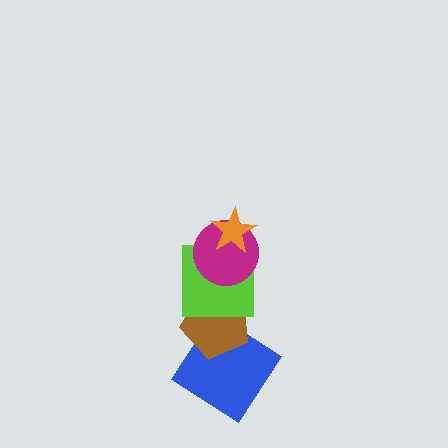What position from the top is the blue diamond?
The blue diamond is 5th from the top.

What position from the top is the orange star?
The orange star is 1st from the top.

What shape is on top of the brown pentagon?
The lime square is on top of the brown pentagon.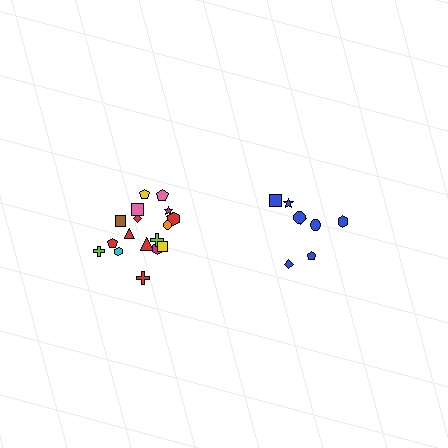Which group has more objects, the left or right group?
The left group.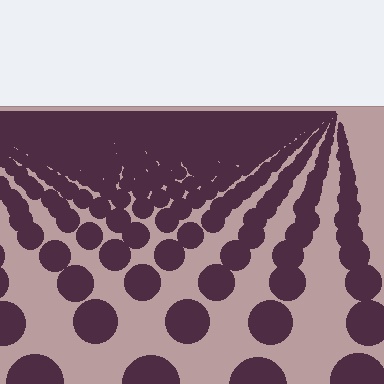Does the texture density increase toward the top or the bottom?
Density increases toward the top.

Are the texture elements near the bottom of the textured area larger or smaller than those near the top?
Larger. Near the bottom, elements are closer to the viewer and appear at a bigger on-screen size.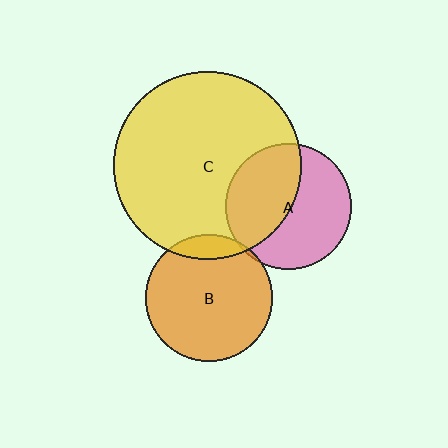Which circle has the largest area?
Circle C (yellow).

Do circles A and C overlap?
Yes.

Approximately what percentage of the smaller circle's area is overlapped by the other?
Approximately 45%.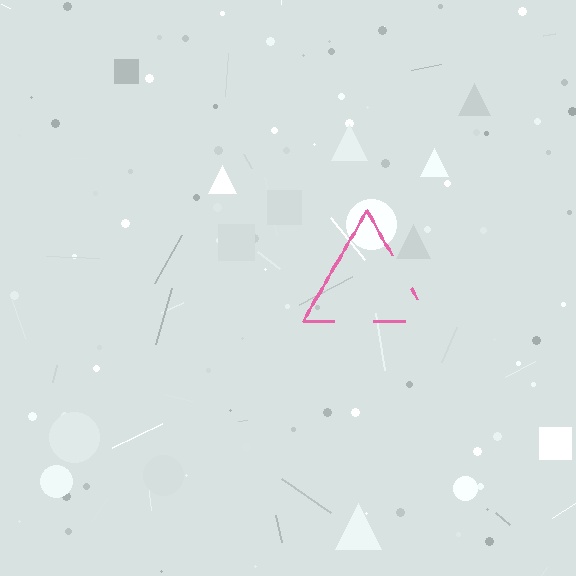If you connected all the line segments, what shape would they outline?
They would outline a triangle.